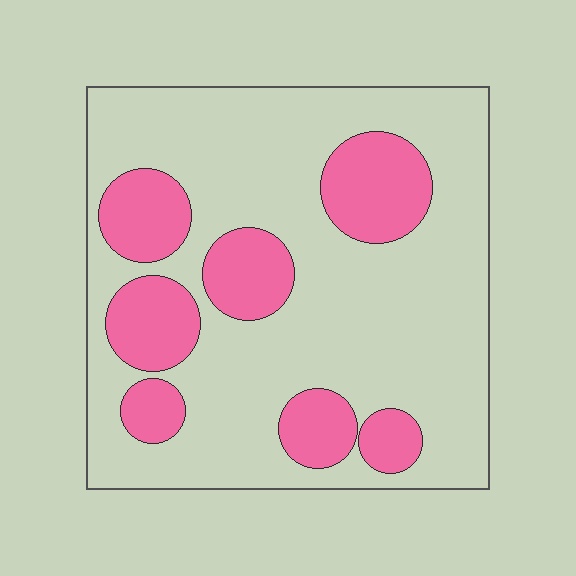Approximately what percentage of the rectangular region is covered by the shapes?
Approximately 25%.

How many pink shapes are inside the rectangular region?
7.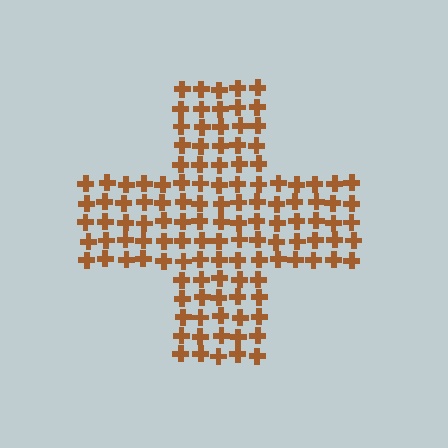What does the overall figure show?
The overall figure shows a cross.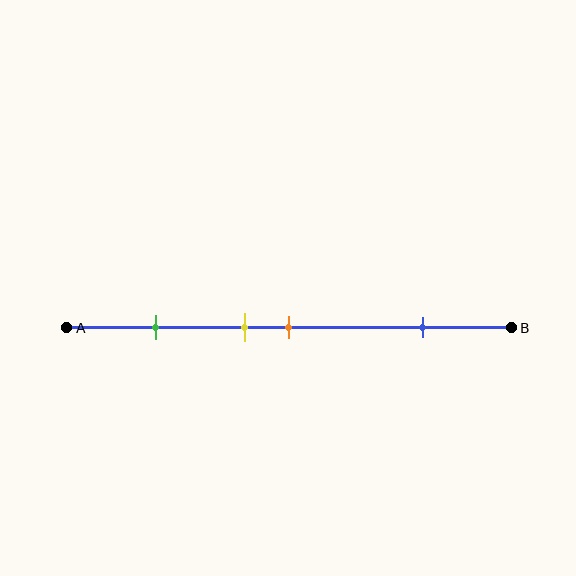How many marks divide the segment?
There are 4 marks dividing the segment.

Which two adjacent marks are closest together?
The yellow and orange marks are the closest adjacent pair.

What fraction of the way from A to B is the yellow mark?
The yellow mark is approximately 40% (0.4) of the way from A to B.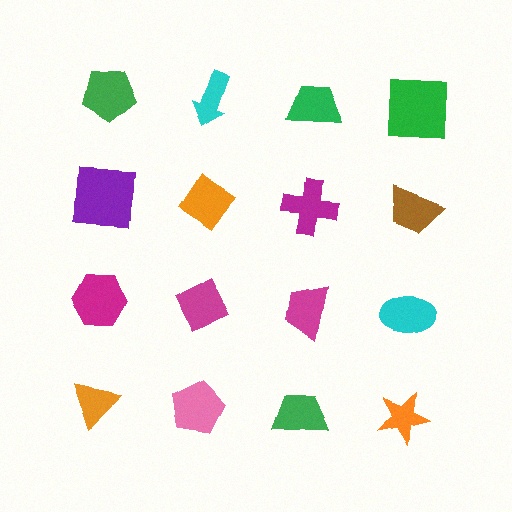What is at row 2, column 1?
A purple square.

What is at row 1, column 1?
A green pentagon.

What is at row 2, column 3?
A magenta cross.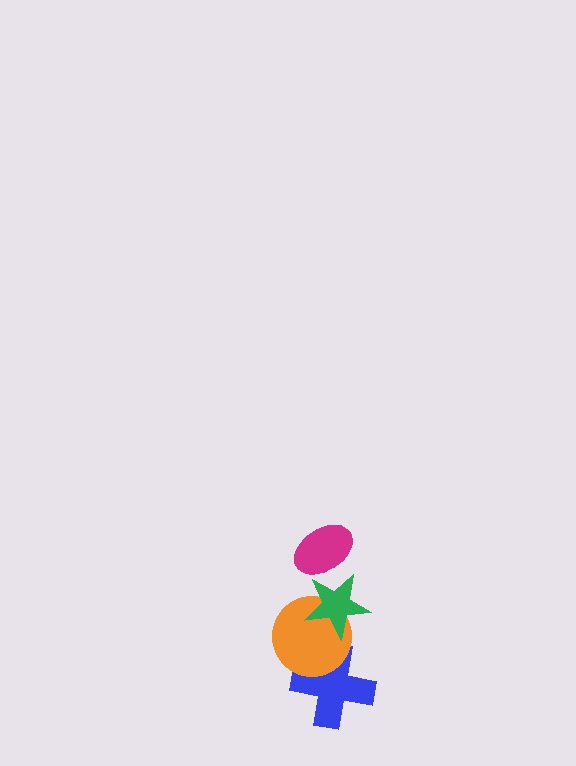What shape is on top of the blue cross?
The orange circle is on top of the blue cross.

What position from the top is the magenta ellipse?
The magenta ellipse is 1st from the top.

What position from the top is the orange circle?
The orange circle is 3rd from the top.